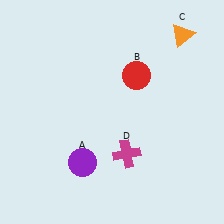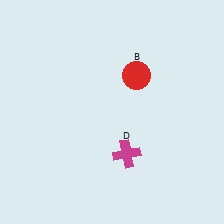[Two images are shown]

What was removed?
The orange triangle (C), the purple circle (A) were removed in Image 2.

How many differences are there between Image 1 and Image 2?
There are 2 differences between the two images.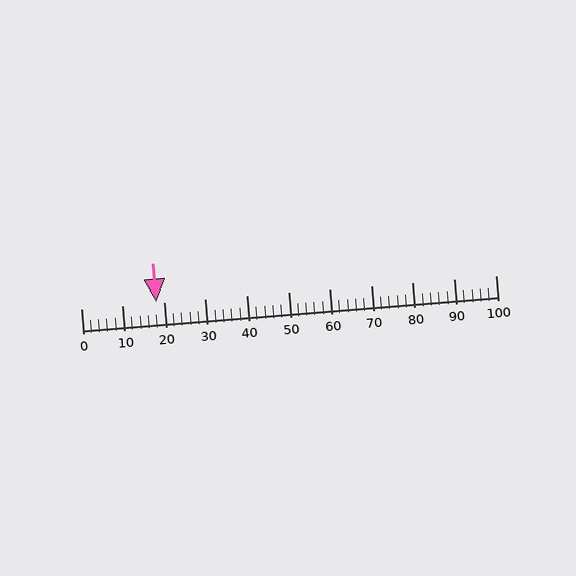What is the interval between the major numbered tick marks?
The major tick marks are spaced 10 units apart.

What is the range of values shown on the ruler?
The ruler shows values from 0 to 100.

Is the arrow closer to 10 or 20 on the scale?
The arrow is closer to 20.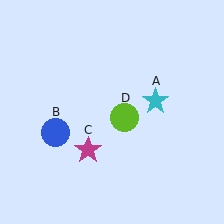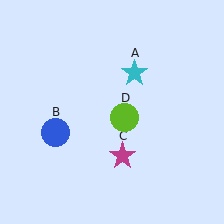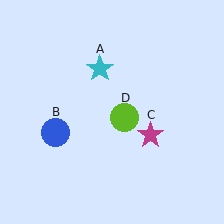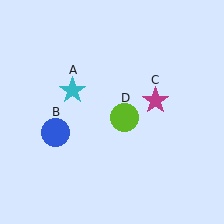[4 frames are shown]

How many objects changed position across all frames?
2 objects changed position: cyan star (object A), magenta star (object C).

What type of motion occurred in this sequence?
The cyan star (object A), magenta star (object C) rotated counterclockwise around the center of the scene.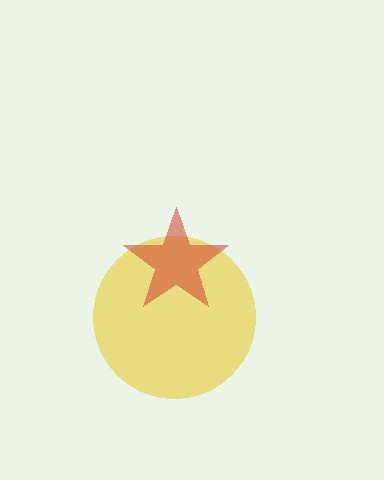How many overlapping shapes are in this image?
There are 2 overlapping shapes in the image.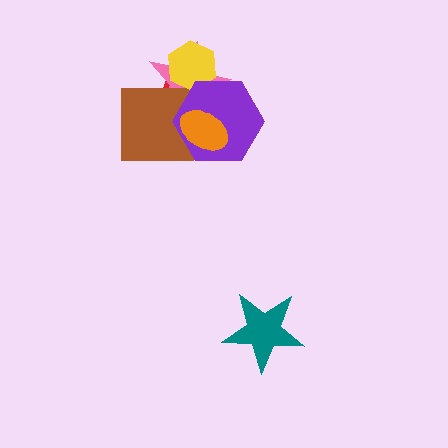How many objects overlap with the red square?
5 objects overlap with the red square.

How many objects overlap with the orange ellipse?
4 objects overlap with the orange ellipse.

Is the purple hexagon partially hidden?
Yes, it is partially covered by another shape.